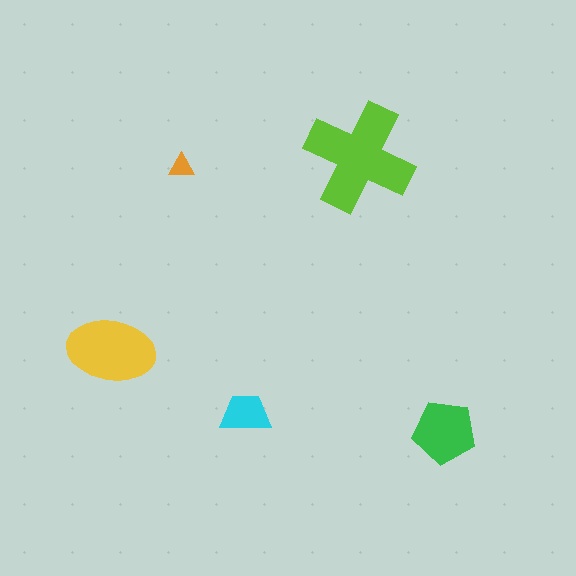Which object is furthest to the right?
The green pentagon is rightmost.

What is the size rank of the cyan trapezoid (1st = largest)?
4th.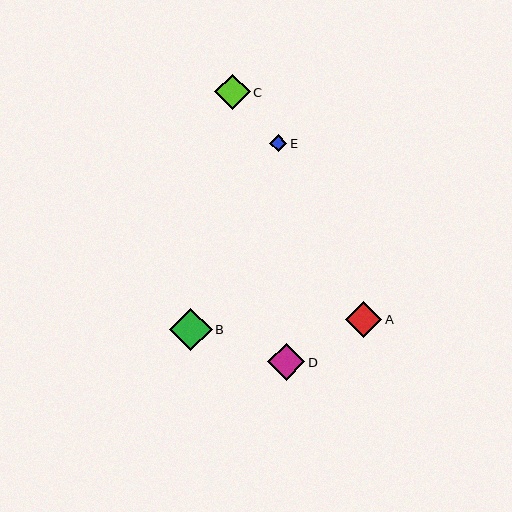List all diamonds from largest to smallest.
From largest to smallest: B, D, A, C, E.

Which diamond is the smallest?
Diamond E is the smallest with a size of approximately 17 pixels.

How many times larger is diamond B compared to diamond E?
Diamond B is approximately 2.5 times the size of diamond E.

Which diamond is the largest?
Diamond B is the largest with a size of approximately 42 pixels.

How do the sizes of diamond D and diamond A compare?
Diamond D and diamond A are approximately the same size.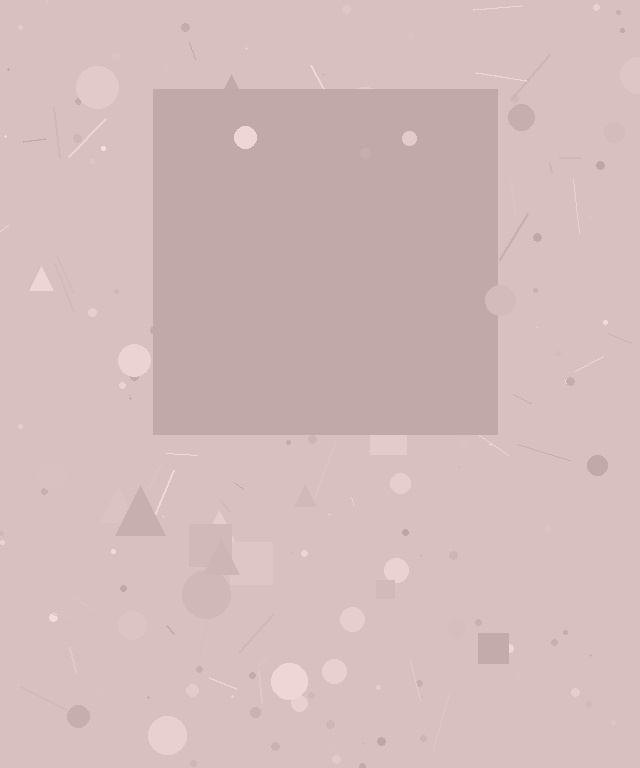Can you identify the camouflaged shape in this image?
The camouflaged shape is a square.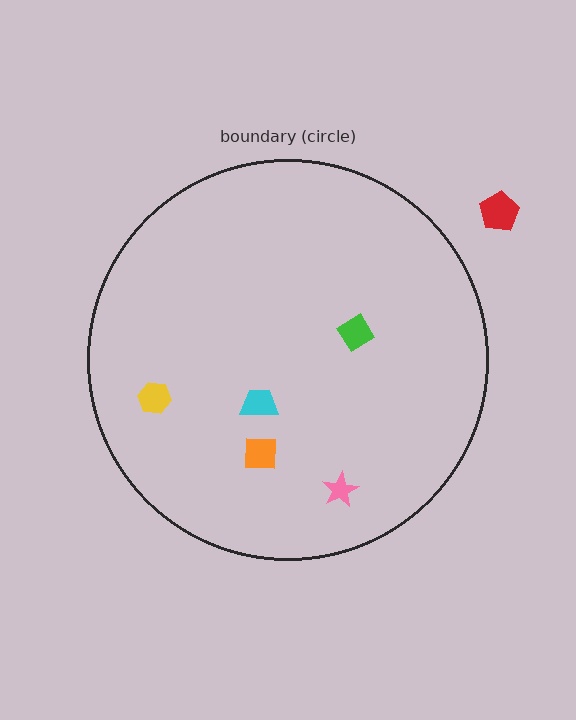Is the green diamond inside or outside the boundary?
Inside.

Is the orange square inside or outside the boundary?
Inside.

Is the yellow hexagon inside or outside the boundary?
Inside.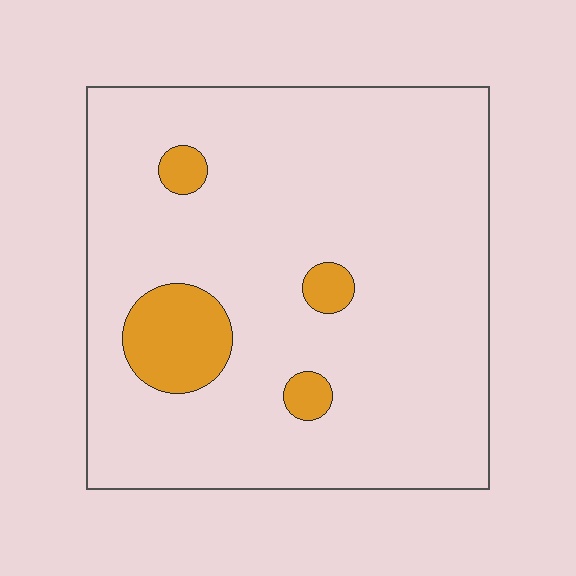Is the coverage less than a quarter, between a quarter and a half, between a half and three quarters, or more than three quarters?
Less than a quarter.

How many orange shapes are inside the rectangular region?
4.